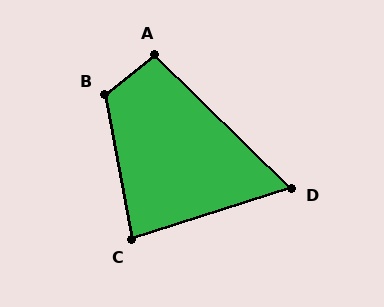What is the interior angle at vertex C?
Approximately 83 degrees (acute).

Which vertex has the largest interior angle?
B, at approximately 118 degrees.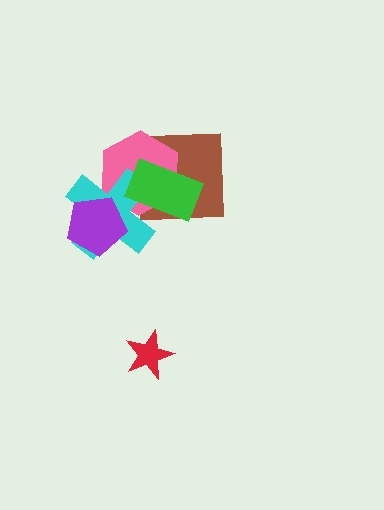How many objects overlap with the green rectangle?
3 objects overlap with the green rectangle.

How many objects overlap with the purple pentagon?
1 object overlaps with the purple pentagon.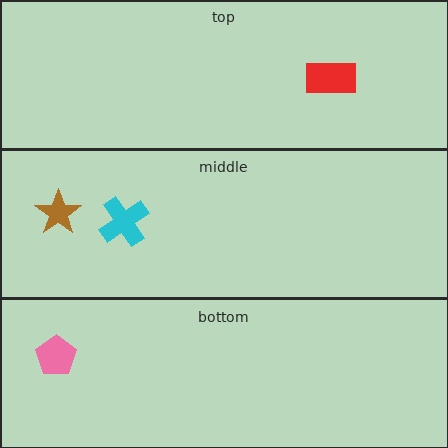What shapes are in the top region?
The red rectangle.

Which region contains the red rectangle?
The top region.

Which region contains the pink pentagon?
The bottom region.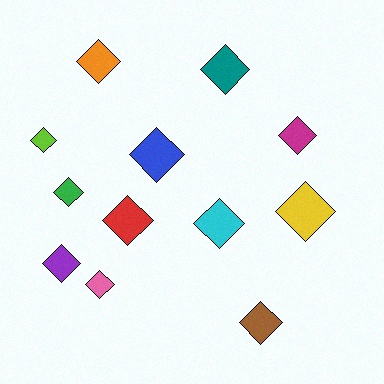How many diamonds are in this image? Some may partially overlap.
There are 12 diamonds.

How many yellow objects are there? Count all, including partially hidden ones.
There is 1 yellow object.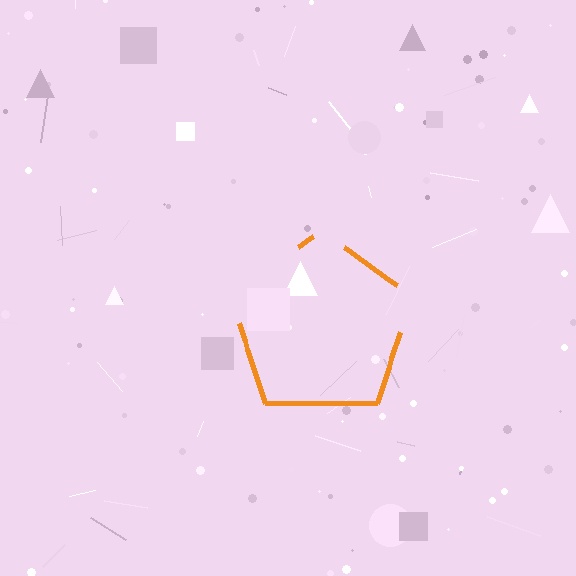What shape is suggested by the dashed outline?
The dashed outline suggests a pentagon.